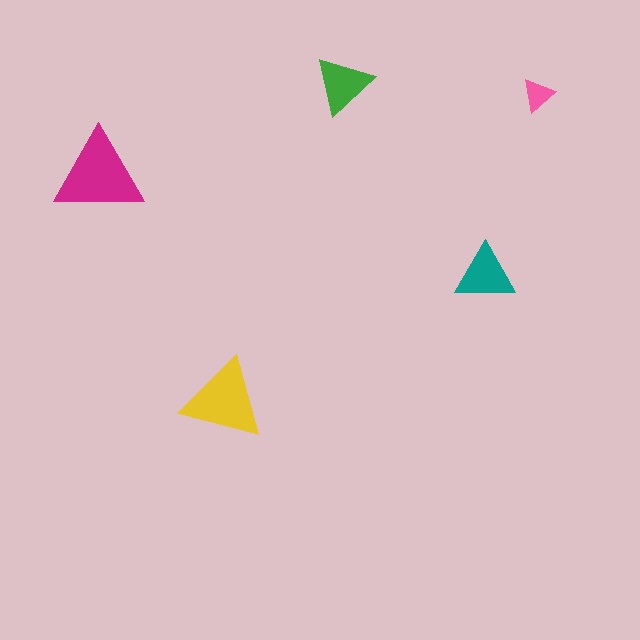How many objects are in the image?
There are 5 objects in the image.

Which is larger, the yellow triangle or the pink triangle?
The yellow one.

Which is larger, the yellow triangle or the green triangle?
The yellow one.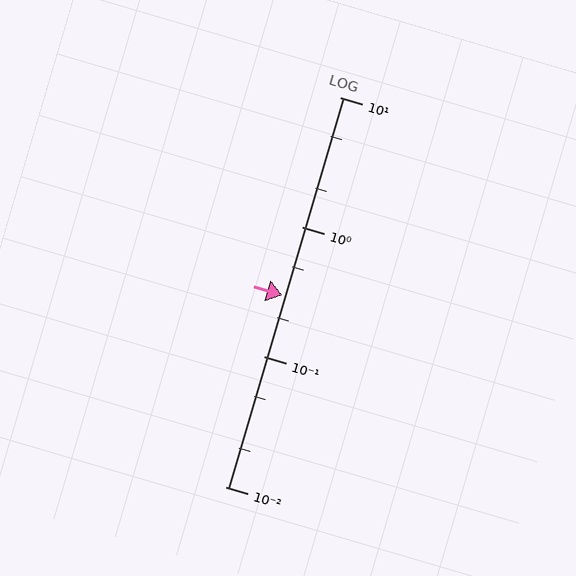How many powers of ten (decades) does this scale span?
The scale spans 3 decades, from 0.01 to 10.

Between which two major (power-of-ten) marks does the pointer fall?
The pointer is between 0.1 and 1.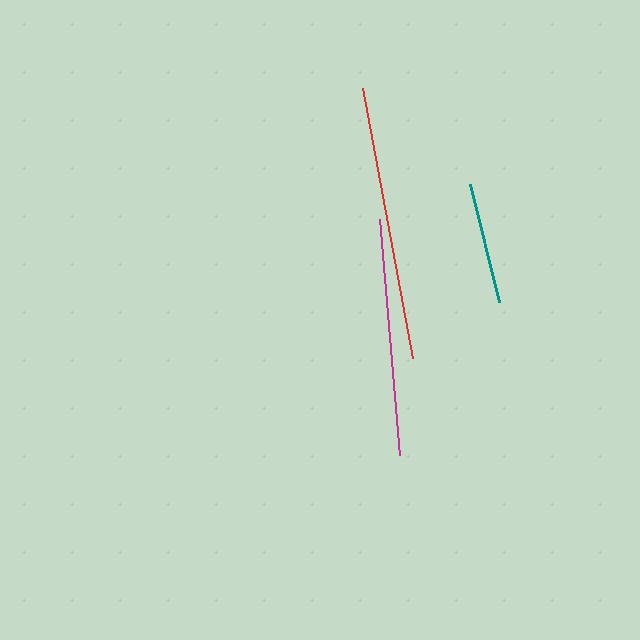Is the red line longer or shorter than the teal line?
The red line is longer than the teal line.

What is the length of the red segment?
The red segment is approximately 274 pixels long.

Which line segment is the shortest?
The teal line is the shortest at approximately 121 pixels.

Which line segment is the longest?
The red line is the longest at approximately 274 pixels.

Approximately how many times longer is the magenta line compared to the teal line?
The magenta line is approximately 1.9 times the length of the teal line.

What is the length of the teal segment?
The teal segment is approximately 121 pixels long.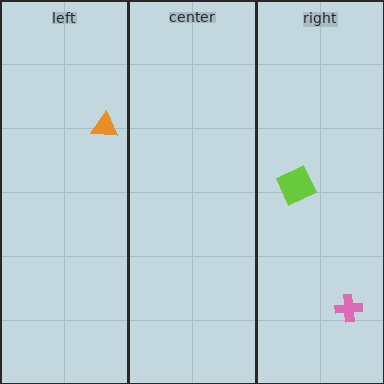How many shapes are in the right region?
2.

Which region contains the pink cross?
The right region.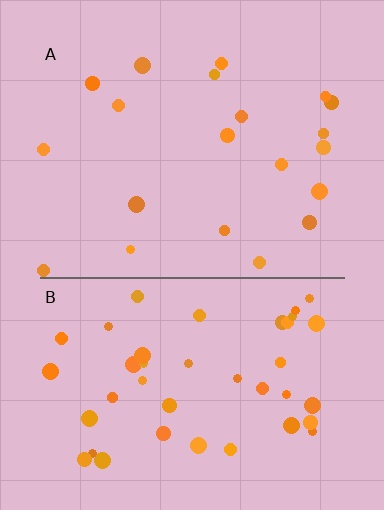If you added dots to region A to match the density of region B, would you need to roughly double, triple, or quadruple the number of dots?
Approximately double.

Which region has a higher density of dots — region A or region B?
B (the bottom).